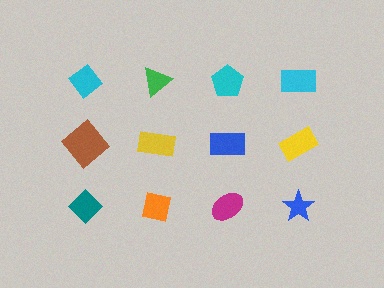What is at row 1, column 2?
A green triangle.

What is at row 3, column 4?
A blue star.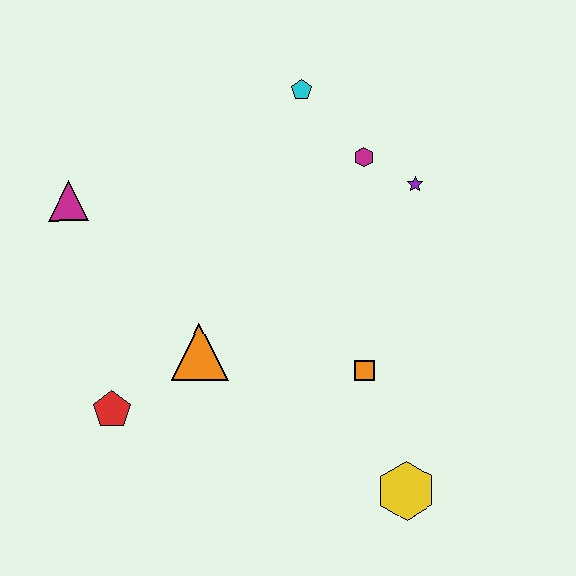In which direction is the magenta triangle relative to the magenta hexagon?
The magenta triangle is to the left of the magenta hexagon.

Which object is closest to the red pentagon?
The orange triangle is closest to the red pentagon.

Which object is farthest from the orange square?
The magenta triangle is farthest from the orange square.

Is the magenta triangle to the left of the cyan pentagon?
Yes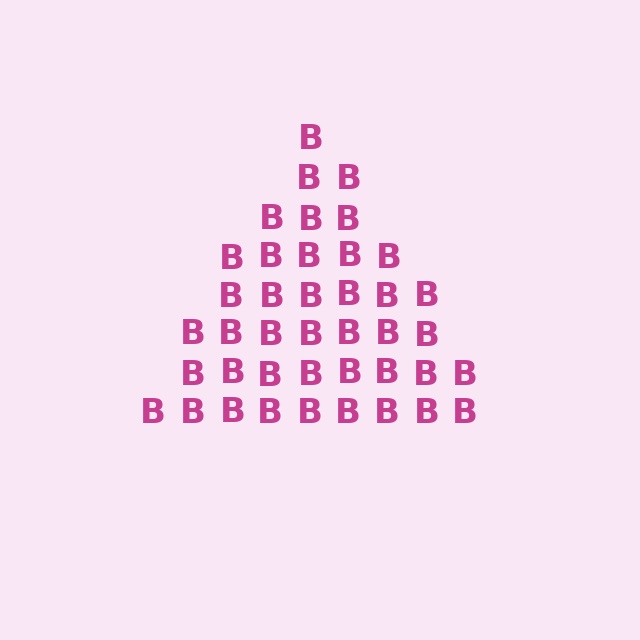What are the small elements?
The small elements are letter B's.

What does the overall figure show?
The overall figure shows a triangle.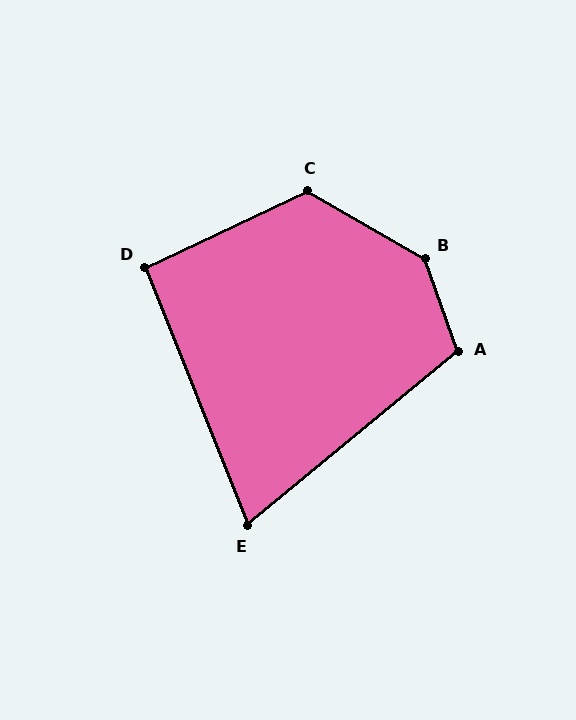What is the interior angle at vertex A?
Approximately 110 degrees (obtuse).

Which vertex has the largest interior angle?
B, at approximately 140 degrees.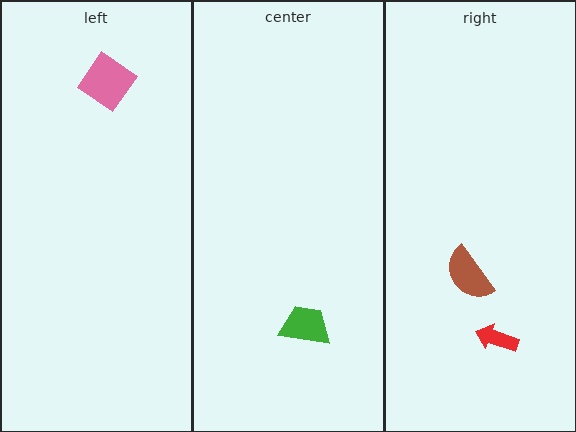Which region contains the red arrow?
The right region.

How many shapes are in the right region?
2.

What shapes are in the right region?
The brown semicircle, the red arrow.